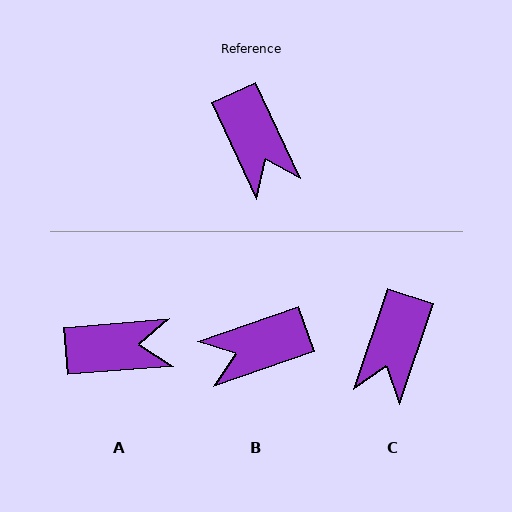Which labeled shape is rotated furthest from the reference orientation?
B, about 96 degrees away.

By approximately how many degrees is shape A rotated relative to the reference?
Approximately 70 degrees counter-clockwise.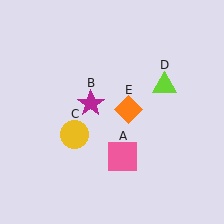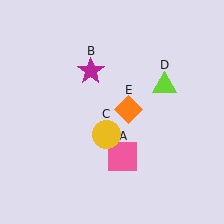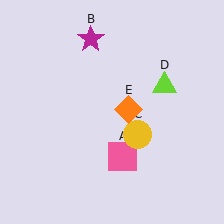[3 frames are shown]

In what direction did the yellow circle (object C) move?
The yellow circle (object C) moved right.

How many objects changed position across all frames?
2 objects changed position: magenta star (object B), yellow circle (object C).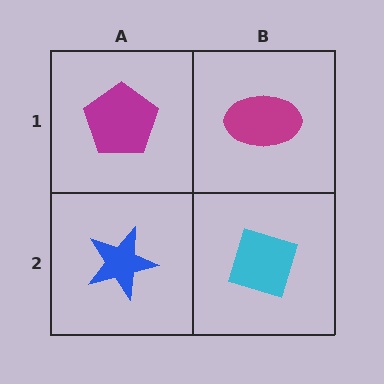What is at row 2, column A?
A blue star.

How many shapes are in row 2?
2 shapes.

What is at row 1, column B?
A magenta ellipse.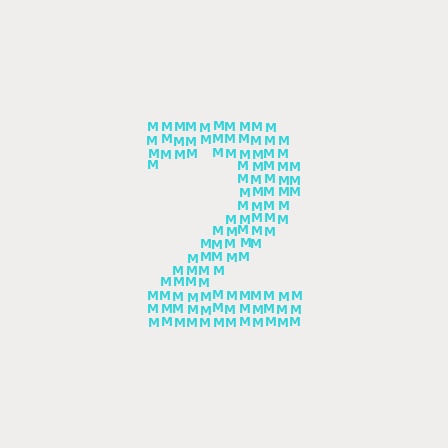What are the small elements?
The small elements are letter M's.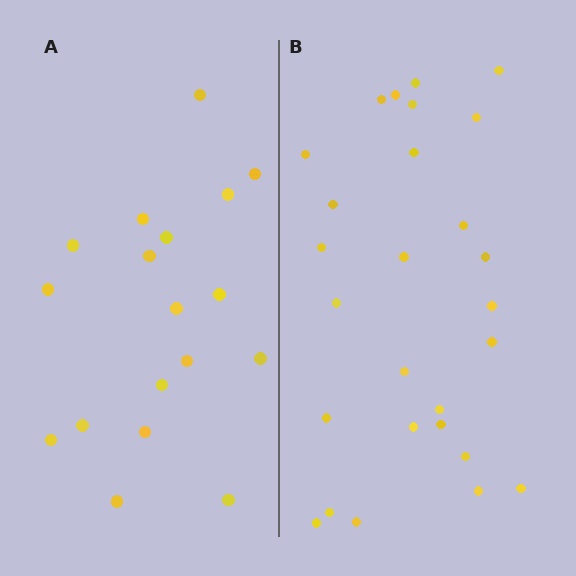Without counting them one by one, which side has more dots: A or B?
Region B (the right region) has more dots.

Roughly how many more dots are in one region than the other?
Region B has roughly 8 or so more dots than region A.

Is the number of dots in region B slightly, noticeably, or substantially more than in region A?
Region B has substantially more. The ratio is roughly 1.5 to 1.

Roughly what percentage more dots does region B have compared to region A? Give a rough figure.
About 50% more.